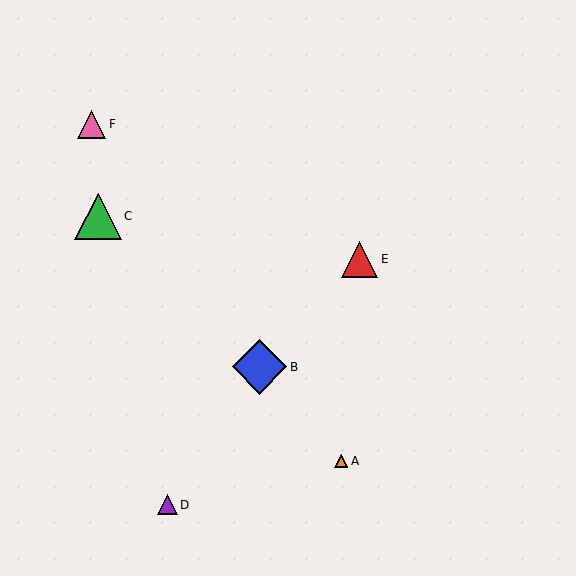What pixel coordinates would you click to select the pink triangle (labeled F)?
Click at (92, 125) to select the pink triangle F.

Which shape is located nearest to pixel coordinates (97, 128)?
The pink triangle (labeled F) at (92, 125) is nearest to that location.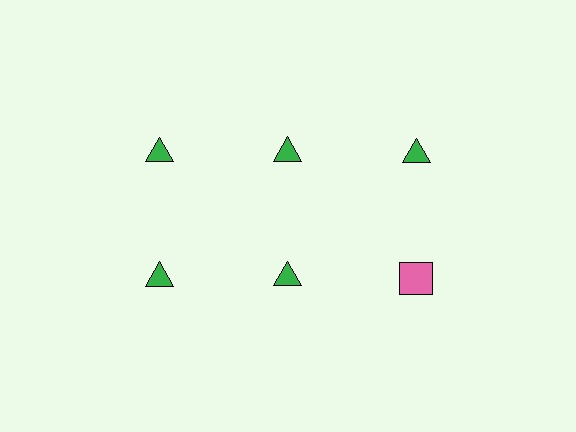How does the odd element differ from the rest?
It differs in both color (pink instead of green) and shape (square instead of triangle).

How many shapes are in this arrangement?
There are 6 shapes arranged in a grid pattern.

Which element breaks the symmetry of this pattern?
The pink square in the second row, center column breaks the symmetry. All other shapes are green triangles.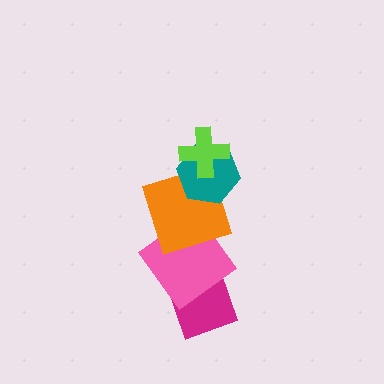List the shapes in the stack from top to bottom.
From top to bottom: the lime cross, the teal hexagon, the orange square, the pink diamond, the magenta diamond.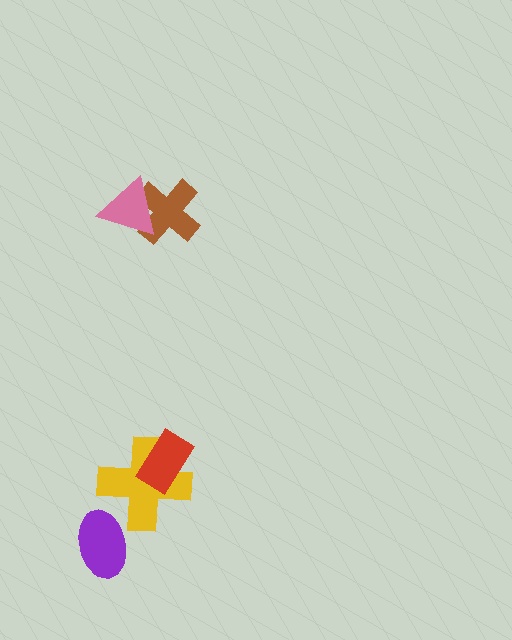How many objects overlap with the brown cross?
1 object overlaps with the brown cross.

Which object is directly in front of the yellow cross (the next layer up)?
The red rectangle is directly in front of the yellow cross.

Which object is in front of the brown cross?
The pink triangle is in front of the brown cross.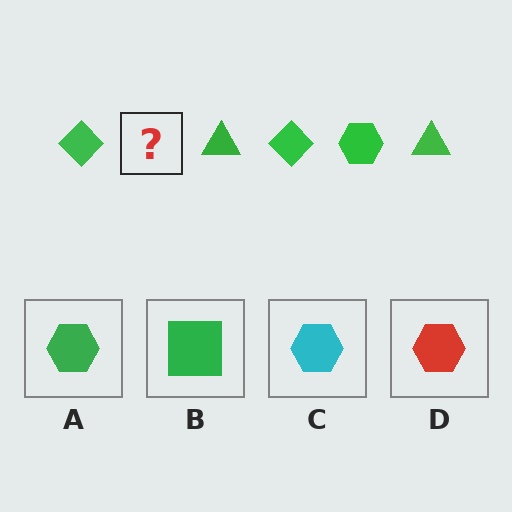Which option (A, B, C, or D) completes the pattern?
A.